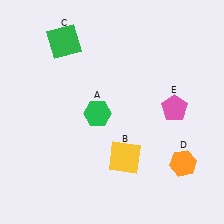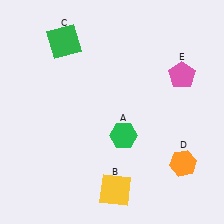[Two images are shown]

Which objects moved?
The objects that moved are: the green hexagon (A), the yellow square (B), the pink pentagon (E).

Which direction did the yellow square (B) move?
The yellow square (B) moved down.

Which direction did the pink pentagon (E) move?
The pink pentagon (E) moved up.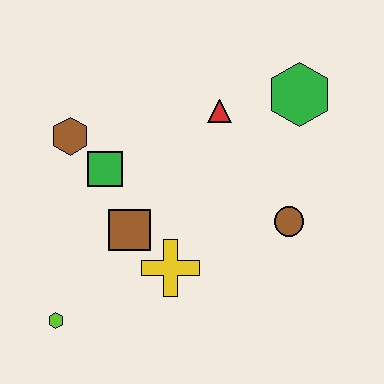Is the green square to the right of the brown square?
No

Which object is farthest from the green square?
The green hexagon is farthest from the green square.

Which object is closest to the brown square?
The yellow cross is closest to the brown square.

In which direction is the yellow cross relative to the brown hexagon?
The yellow cross is below the brown hexagon.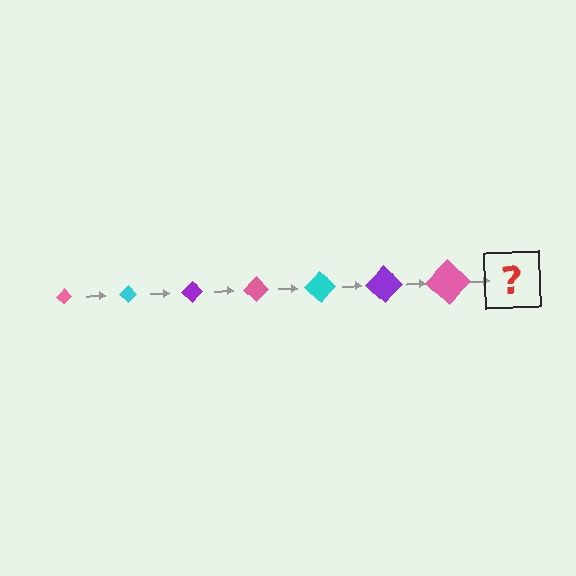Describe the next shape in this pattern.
It should be a cyan diamond, larger than the previous one.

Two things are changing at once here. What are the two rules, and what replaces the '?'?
The two rules are that the diamond grows larger each step and the color cycles through pink, cyan, and purple. The '?' should be a cyan diamond, larger than the previous one.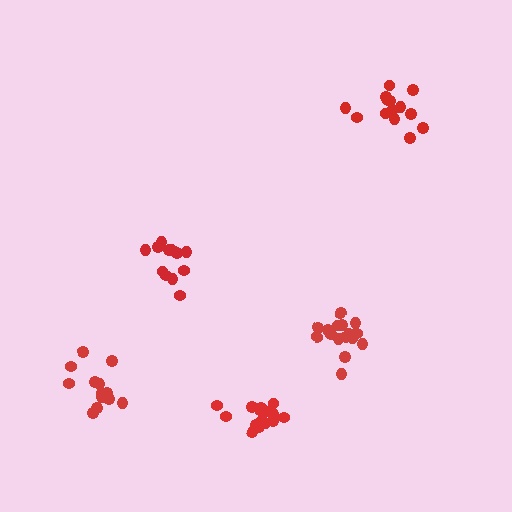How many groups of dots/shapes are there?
There are 5 groups.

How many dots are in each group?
Group 1: 13 dots, Group 2: 15 dots, Group 3: 16 dots, Group 4: 13 dots, Group 5: 14 dots (71 total).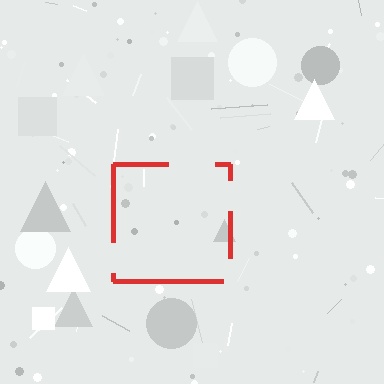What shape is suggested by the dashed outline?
The dashed outline suggests a square.